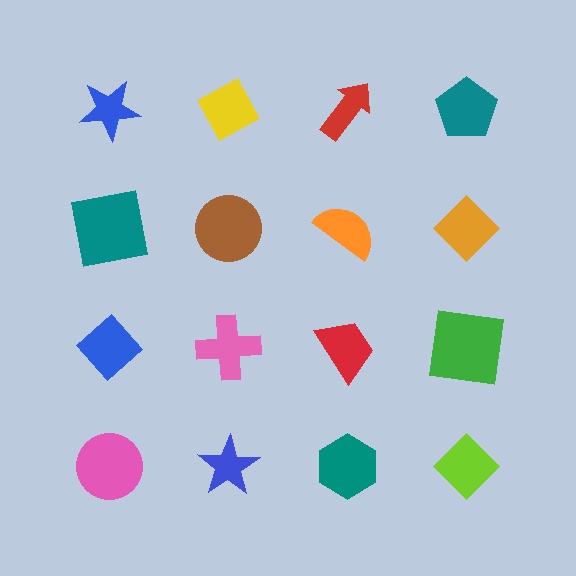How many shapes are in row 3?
4 shapes.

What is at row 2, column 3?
An orange semicircle.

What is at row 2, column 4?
An orange diamond.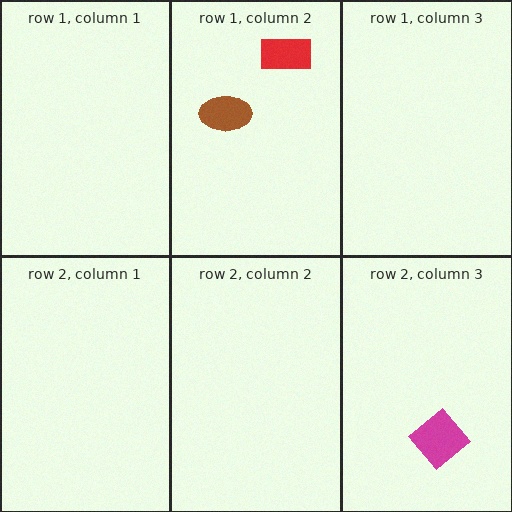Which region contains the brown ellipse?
The row 1, column 2 region.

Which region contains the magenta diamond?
The row 2, column 3 region.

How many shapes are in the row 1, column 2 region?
2.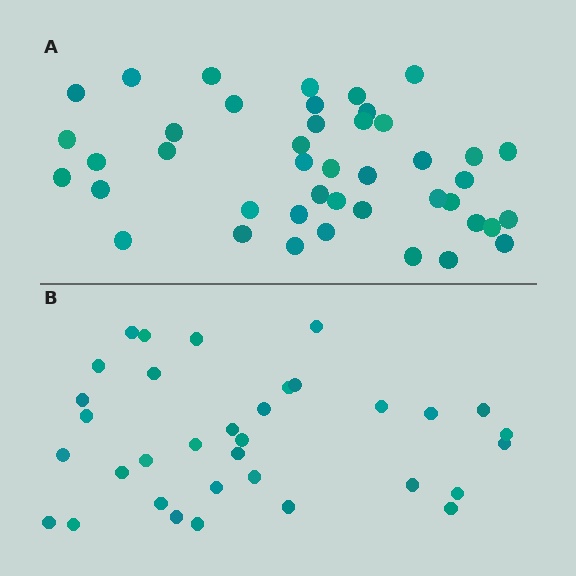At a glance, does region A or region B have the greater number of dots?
Region A (the top region) has more dots.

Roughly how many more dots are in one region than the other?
Region A has roughly 8 or so more dots than region B.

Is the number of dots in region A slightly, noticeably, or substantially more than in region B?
Region A has noticeably more, but not dramatically so. The ratio is roughly 1.3 to 1.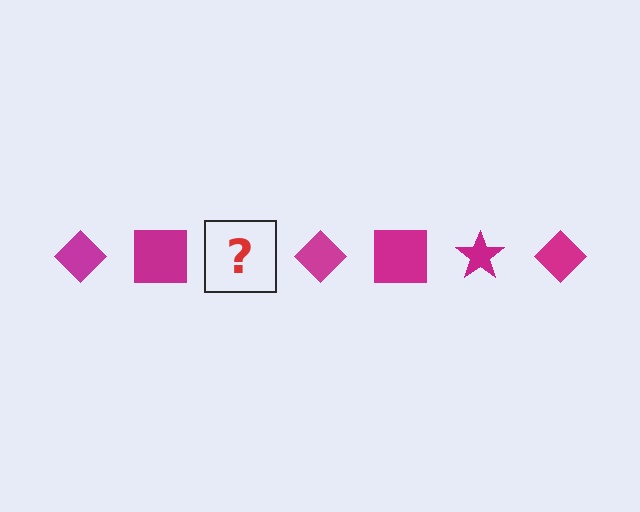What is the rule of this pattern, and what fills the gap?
The rule is that the pattern cycles through diamond, square, star shapes in magenta. The gap should be filled with a magenta star.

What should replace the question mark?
The question mark should be replaced with a magenta star.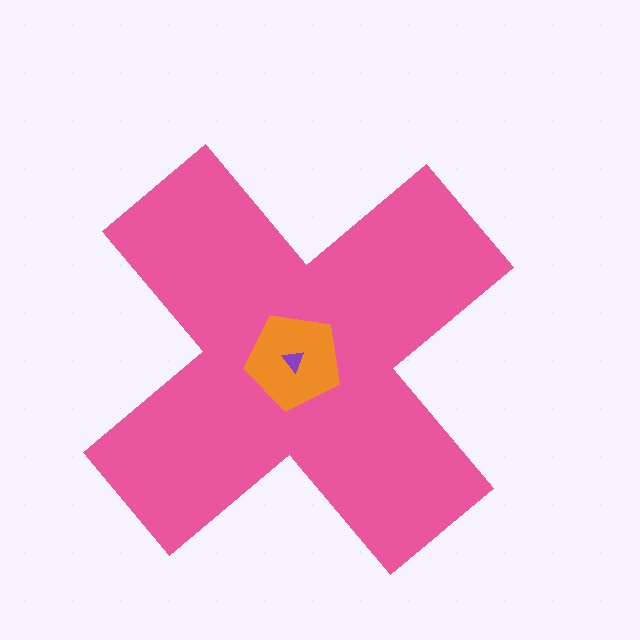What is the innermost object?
The purple triangle.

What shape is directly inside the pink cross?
The orange pentagon.